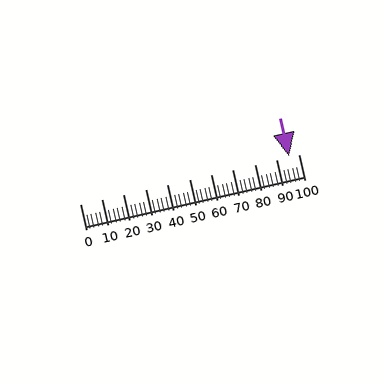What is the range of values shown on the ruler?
The ruler shows values from 0 to 100.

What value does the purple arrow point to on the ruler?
The purple arrow points to approximately 96.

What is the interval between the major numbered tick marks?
The major tick marks are spaced 10 units apart.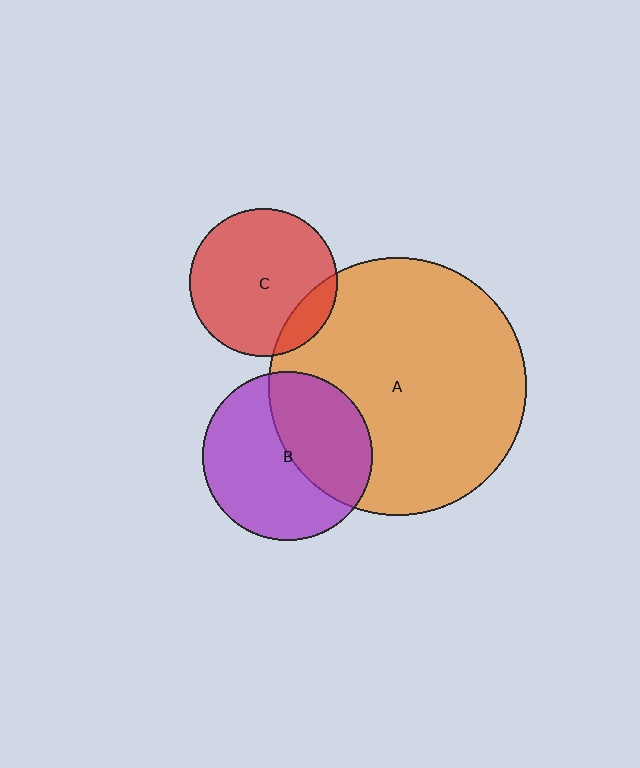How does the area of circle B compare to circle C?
Approximately 1.3 times.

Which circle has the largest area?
Circle A (orange).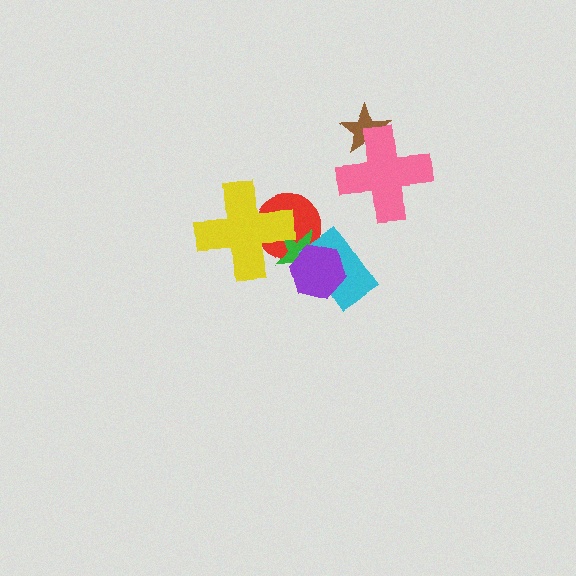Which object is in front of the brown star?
The pink cross is in front of the brown star.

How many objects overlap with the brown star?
1 object overlaps with the brown star.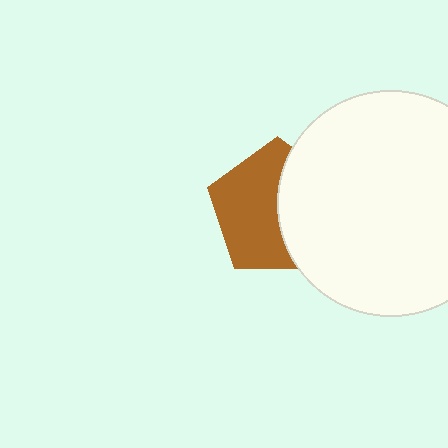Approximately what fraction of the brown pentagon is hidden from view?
Roughly 44% of the brown pentagon is hidden behind the white circle.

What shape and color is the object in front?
The object in front is a white circle.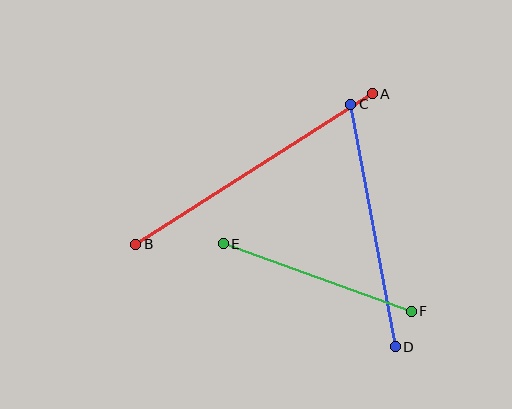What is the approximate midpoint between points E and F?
The midpoint is at approximately (317, 277) pixels.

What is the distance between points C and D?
The distance is approximately 246 pixels.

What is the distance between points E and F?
The distance is approximately 200 pixels.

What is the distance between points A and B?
The distance is approximately 281 pixels.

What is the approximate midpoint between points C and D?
The midpoint is at approximately (373, 226) pixels.